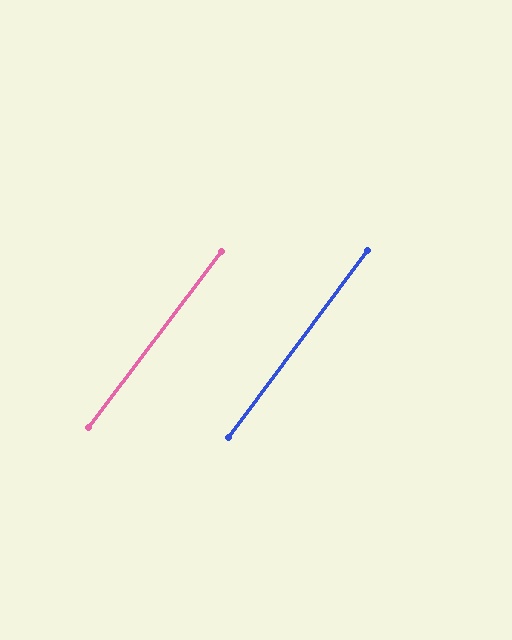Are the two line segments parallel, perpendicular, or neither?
Parallel — their directions differ by only 0.4°.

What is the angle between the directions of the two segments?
Approximately 0 degrees.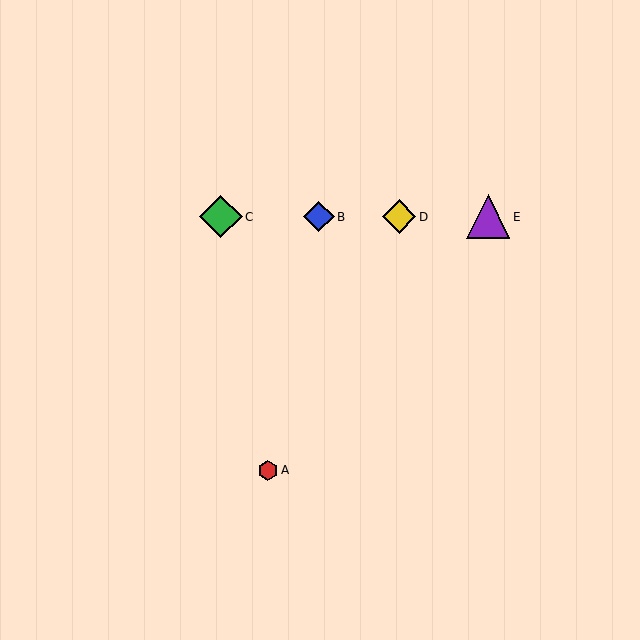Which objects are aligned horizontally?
Objects B, C, D, E are aligned horizontally.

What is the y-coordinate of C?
Object C is at y≈217.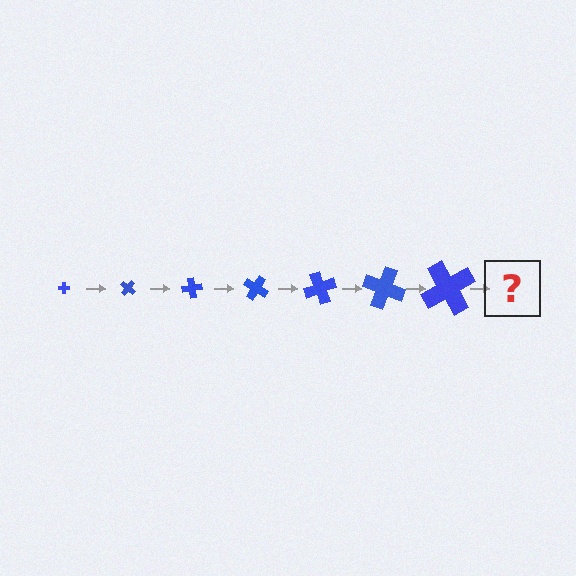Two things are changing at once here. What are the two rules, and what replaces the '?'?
The two rules are that the cross grows larger each step and it rotates 40 degrees each step. The '?' should be a cross, larger than the previous one and rotated 280 degrees from the start.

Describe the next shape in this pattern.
It should be a cross, larger than the previous one and rotated 280 degrees from the start.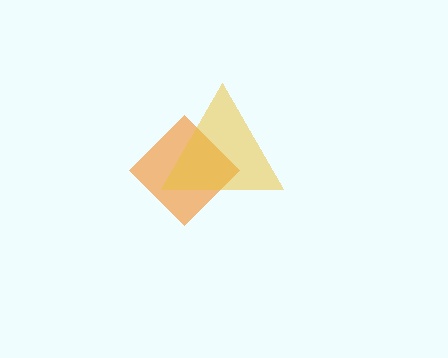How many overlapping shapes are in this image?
There are 2 overlapping shapes in the image.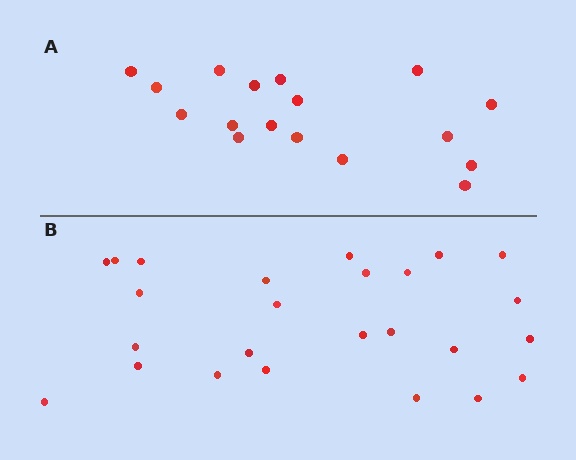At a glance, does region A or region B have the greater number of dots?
Region B (the bottom region) has more dots.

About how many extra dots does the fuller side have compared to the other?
Region B has roughly 8 or so more dots than region A.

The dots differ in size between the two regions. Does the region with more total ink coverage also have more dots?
No. Region A has more total ink coverage because its dots are larger, but region B actually contains more individual dots. Total area can be misleading — the number of items is what matters here.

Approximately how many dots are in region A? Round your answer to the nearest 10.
About 20 dots. (The exact count is 17, which rounds to 20.)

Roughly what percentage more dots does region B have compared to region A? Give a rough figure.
About 45% more.